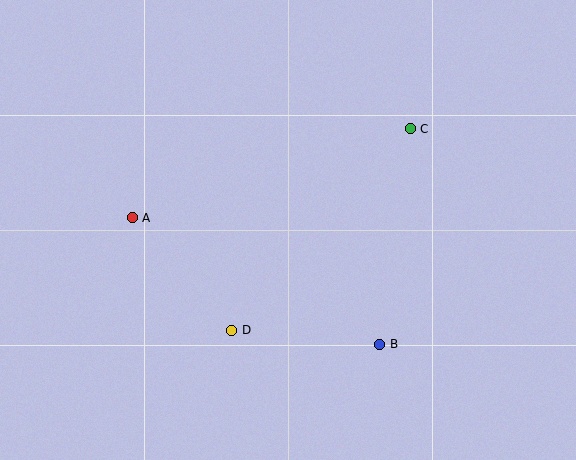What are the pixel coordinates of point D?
Point D is at (232, 330).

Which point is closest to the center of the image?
Point D at (232, 330) is closest to the center.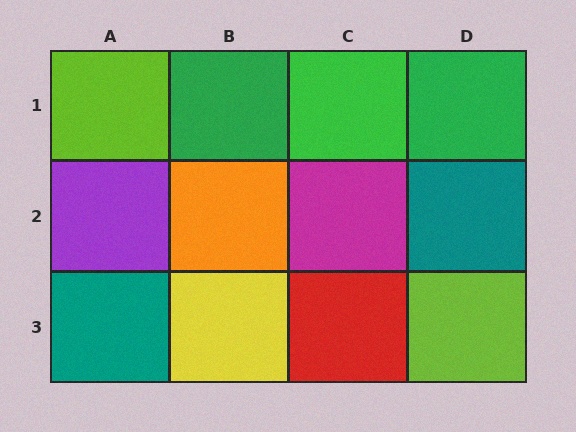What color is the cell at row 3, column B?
Yellow.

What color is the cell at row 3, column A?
Teal.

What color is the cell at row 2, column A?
Purple.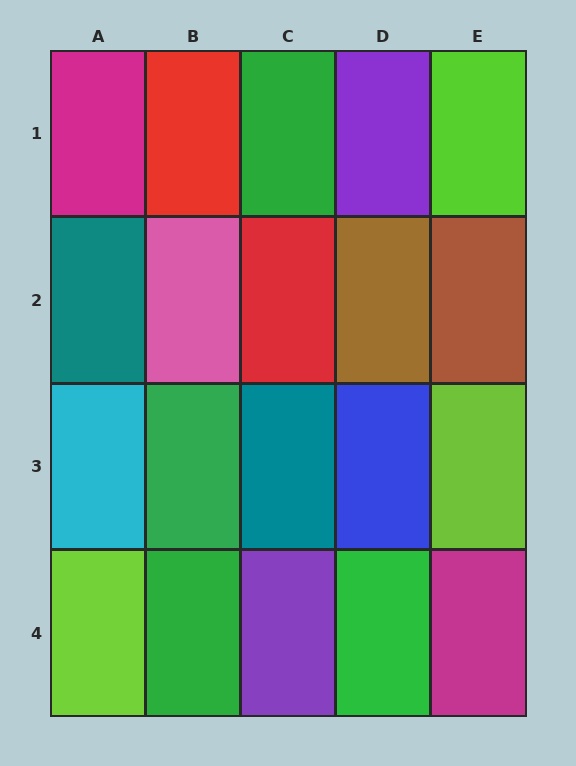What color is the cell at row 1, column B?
Red.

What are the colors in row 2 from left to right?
Teal, pink, red, brown, brown.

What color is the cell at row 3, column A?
Cyan.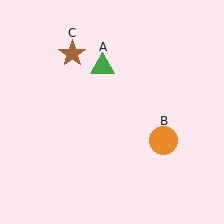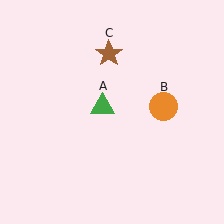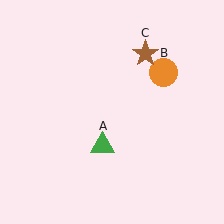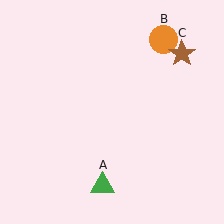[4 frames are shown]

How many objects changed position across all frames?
3 objects changed position: green triangle (object A), orange circle (object B), brown star (object C).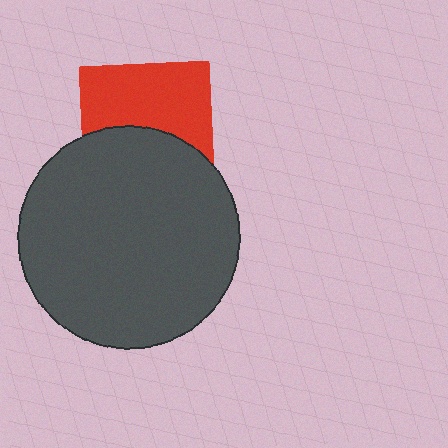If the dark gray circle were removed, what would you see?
You would see the complete red square.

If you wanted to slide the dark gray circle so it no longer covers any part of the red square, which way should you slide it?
Slide it down — that is the most direct way to separate the two shapes.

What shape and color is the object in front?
The object in front is a dark gray circle.